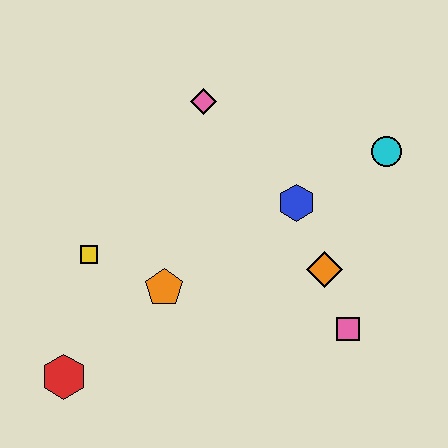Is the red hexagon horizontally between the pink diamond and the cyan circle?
No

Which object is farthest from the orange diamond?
The red hexagon is farthest from the orange diamond.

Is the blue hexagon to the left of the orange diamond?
Yes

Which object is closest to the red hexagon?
The yellow square is closest to the red hexagon.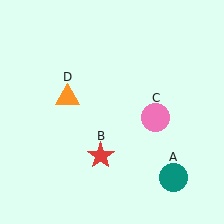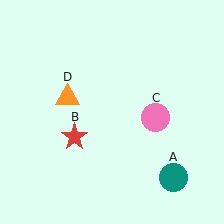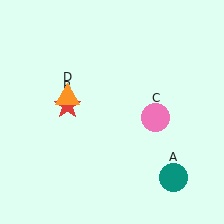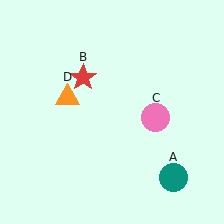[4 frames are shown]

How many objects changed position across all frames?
1 object changed position: red star (object B).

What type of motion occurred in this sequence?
The red star (object B) rotated clockwise around the center of the scene.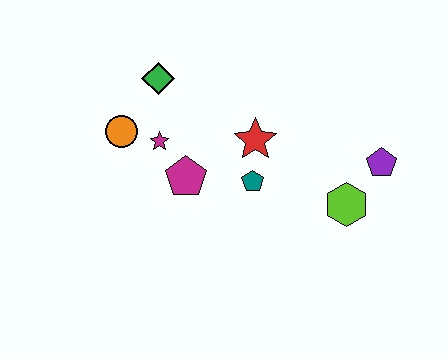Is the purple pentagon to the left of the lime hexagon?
No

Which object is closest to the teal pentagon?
The red star is closest to the teal pentagon.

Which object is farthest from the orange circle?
The purple pentagon is farthest from the orange circle.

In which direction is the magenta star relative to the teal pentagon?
The magenta star is to the left of the teal pentagon.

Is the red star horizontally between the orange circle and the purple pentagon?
Yes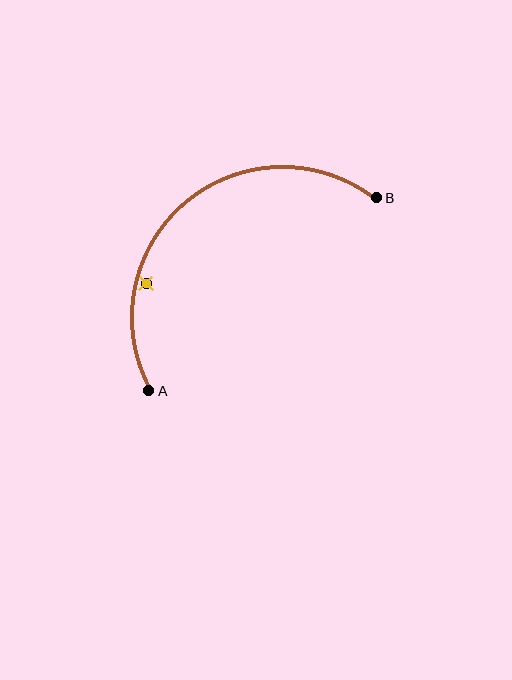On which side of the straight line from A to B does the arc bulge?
The arc bulges above and to the left of the straight line connecting A and B.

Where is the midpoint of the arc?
The arc midpoint is the point on the curve farthest from the straight line joining A and B. It sits above and to the left of that line.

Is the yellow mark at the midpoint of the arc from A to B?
No — the yellow mark does not lie on the arc at all. It sits slightly inside the curve.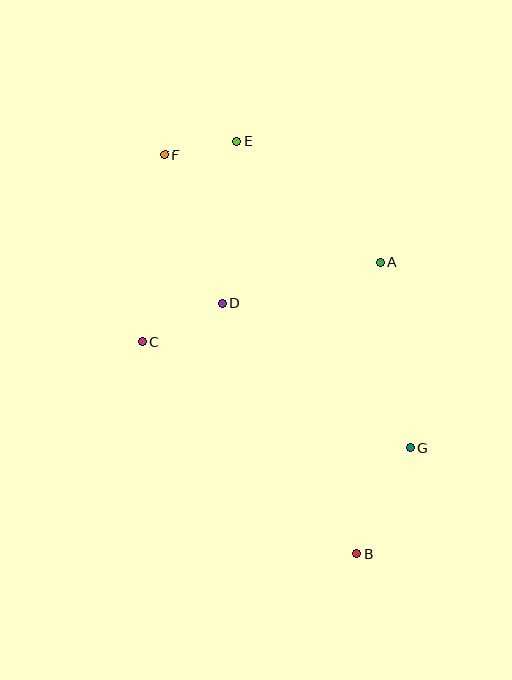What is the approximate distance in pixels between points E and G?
The distance between E and G is approximately 353 pixels.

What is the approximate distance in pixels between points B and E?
The distance between B and E is approximately 430 pixels.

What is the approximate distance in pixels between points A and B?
The distance between A and B is approximately 292 pixels.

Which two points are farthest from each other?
Points B and F are farthest from each other.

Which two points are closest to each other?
Points E and F are closest to each other.